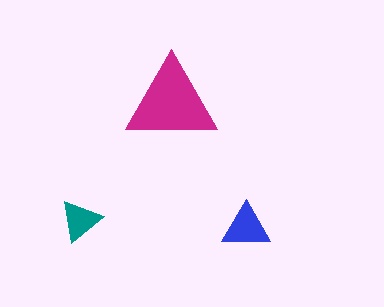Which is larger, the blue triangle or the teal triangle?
The blue one.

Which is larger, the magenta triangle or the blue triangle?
The magenta one.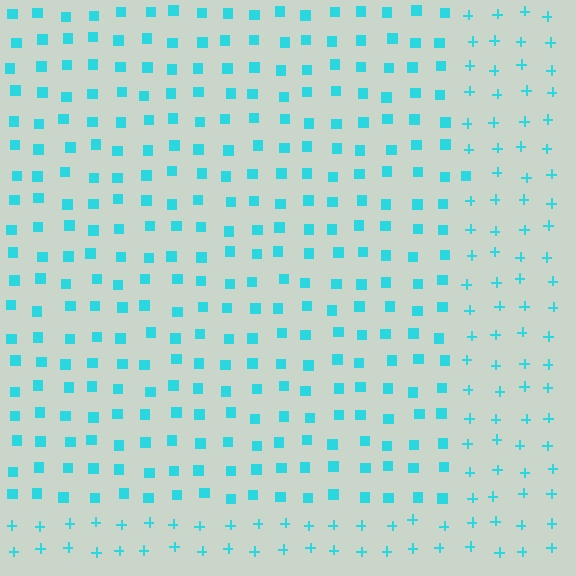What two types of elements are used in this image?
The image uses squares inside the rectangle region and plus signs outside it.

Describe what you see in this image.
The image is filled with small cyan elements arranged in a uniform grid. A rectangle-shaped region contains squares, while the surrounding area contains plus signs. The boundary is defined purely by the change in element shape.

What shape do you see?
I see a rectangle.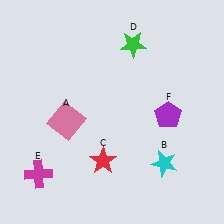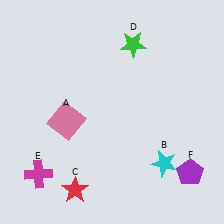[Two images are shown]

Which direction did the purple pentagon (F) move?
The purple pentagon (F) moved down.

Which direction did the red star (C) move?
The red star (C) moved down.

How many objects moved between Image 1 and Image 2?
2 objects moved between the two images.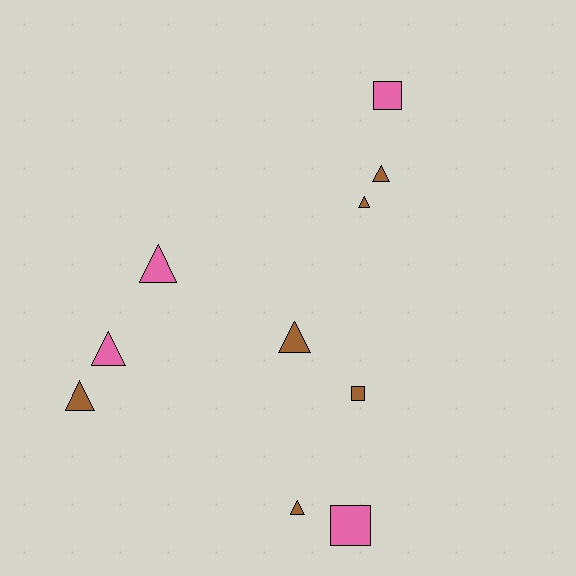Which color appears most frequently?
Brown, with 6 objects.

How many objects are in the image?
There are 10 objects.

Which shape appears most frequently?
Triangle, with 7 objects.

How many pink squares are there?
There are 2 pink squares.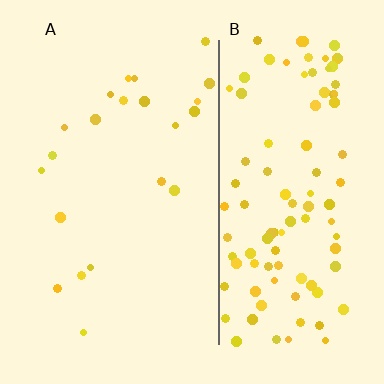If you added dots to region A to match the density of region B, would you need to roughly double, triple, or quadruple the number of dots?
Approximately quadruple.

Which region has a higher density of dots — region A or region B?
B (the right).